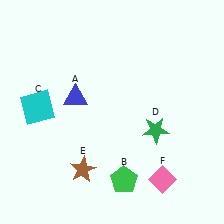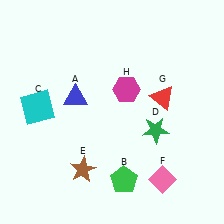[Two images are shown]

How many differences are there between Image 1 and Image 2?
There are 2 differences between the two images.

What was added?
A red triangle (G), a magenta hexagon (H) were added in Image 2.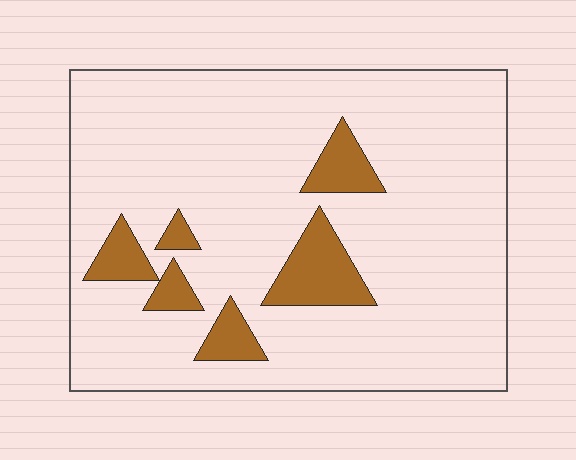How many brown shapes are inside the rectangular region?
6.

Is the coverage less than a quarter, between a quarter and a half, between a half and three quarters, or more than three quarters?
Less than a quarter.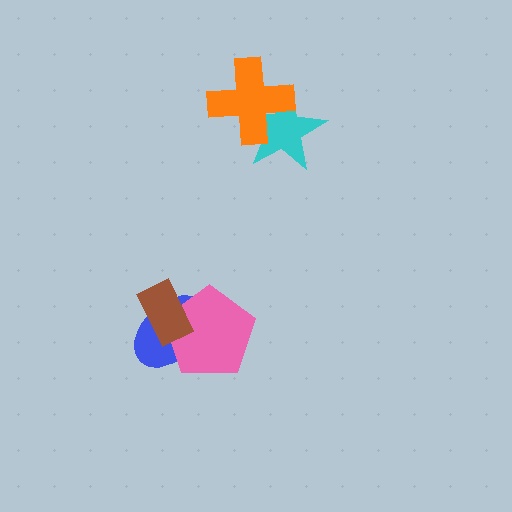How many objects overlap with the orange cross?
1 object overlaps with the orange cross.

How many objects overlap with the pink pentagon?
2 objects overlap with the pink pentagon.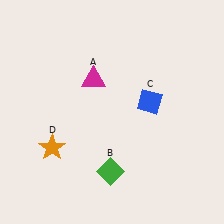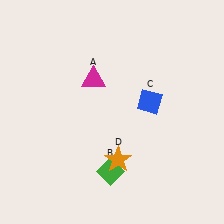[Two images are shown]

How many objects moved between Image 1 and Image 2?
1 object moved between the two images.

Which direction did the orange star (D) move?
The orange star (D) moved right.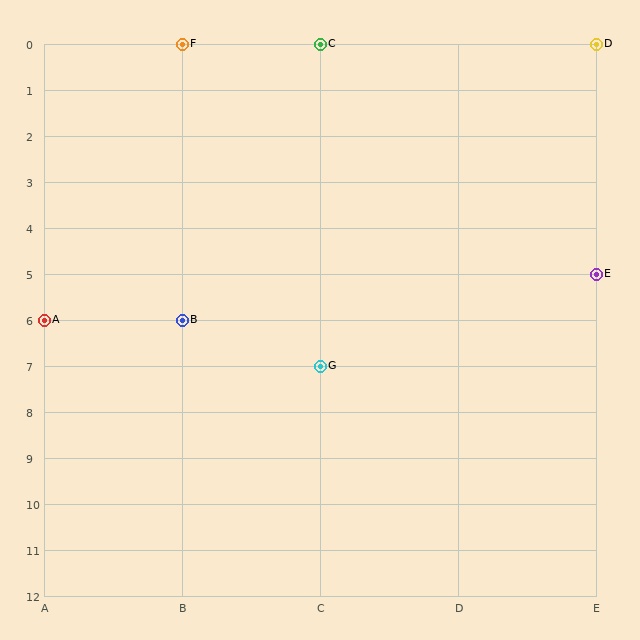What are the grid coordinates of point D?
Point D is at grid coordinates (E, 0).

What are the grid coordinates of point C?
Point C is at grid coordinates (C, 0).